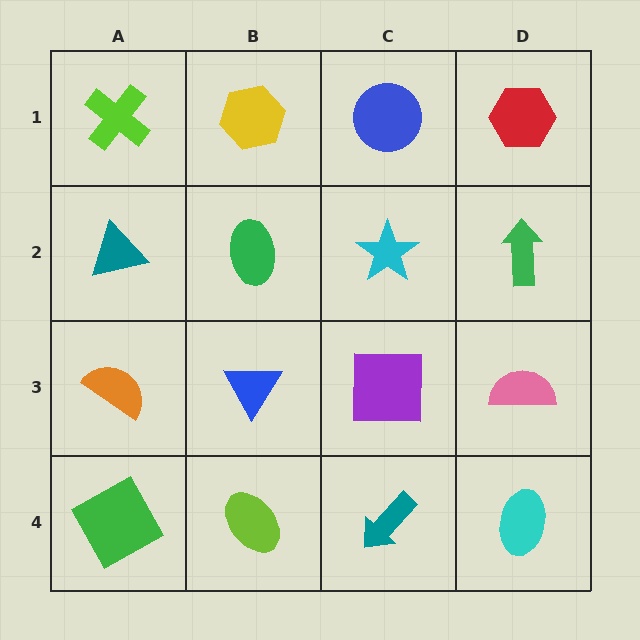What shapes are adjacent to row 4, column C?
A purple square (row 3, column C), a lime ellipse (row 4, column B), a cyan ellipse (row 4, column D).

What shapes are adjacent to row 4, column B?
A blue triangle (row 3, column B), a green square (row 4, column A), a teal arrow (row 4, column C).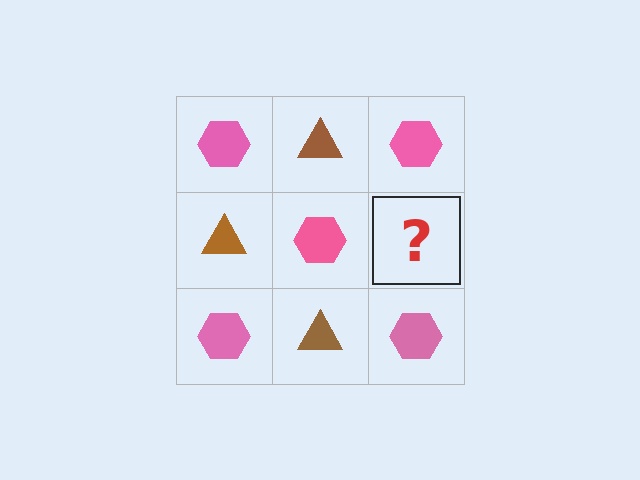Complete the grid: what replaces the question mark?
The question mark should be replaced with a brown triangle.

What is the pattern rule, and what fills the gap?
The rule is that it alternates pink hexagon and brown triangle in a checkerboard pattern. The gap should be filled with a brown triangle.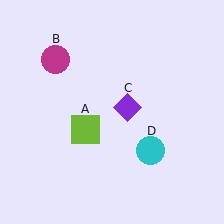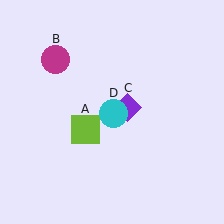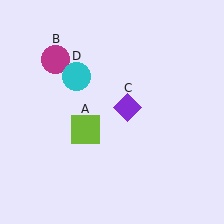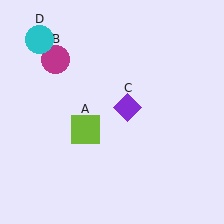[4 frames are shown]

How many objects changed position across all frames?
1 object changed position: cyan circle (object D).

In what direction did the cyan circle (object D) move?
The cyan circle (object D) moved up and to the left.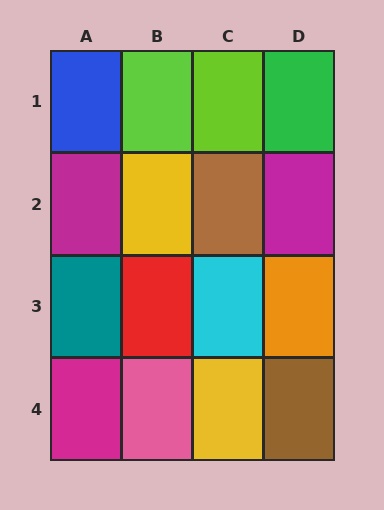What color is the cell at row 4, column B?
Pink.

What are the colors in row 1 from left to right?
Blue, lime, lime, green.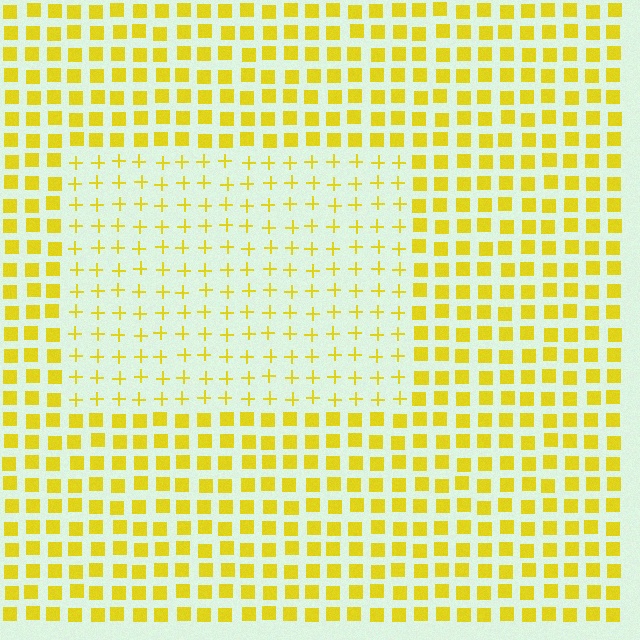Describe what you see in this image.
The image is filled with small yellow elements arranged in a uniform grid. A rectangle-shaped region contains plus signs, while the surrounding area contains squares. The boundary is defined purely by the change in element shape.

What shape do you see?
I see a rectangle.